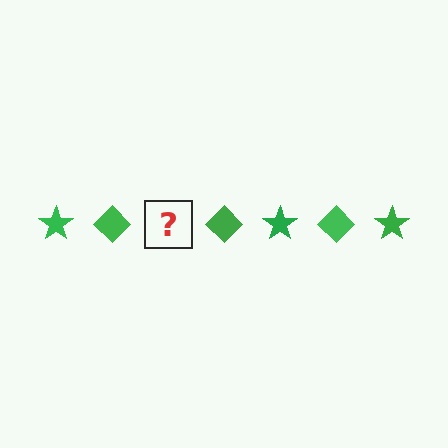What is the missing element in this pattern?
The missing element is a green star.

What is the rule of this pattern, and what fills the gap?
The rule is that the pattern cycles through star, diamond shapes in green. The gap should be filled with a green star.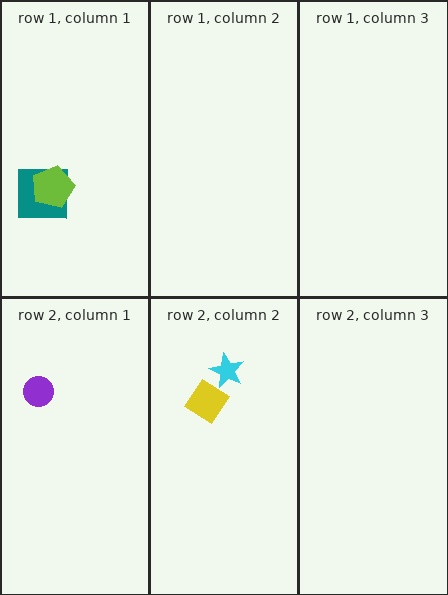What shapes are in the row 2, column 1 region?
The purple circle.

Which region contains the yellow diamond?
The row 2, column 2 region.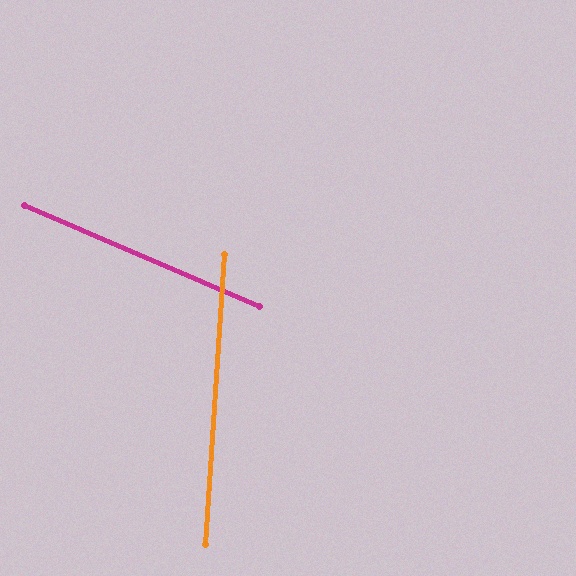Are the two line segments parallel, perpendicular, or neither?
Neither parallel nor perpendicular — they differ by about 70°.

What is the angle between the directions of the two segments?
Approximately 70 degrees.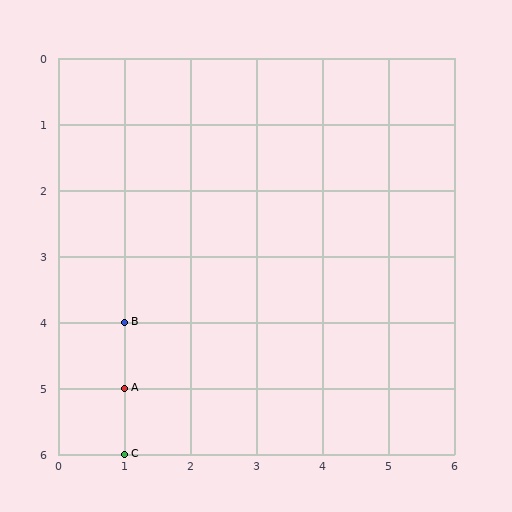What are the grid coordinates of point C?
Point C is at grid coordinates (1, 6).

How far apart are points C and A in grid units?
Points C and A are 1 row apart.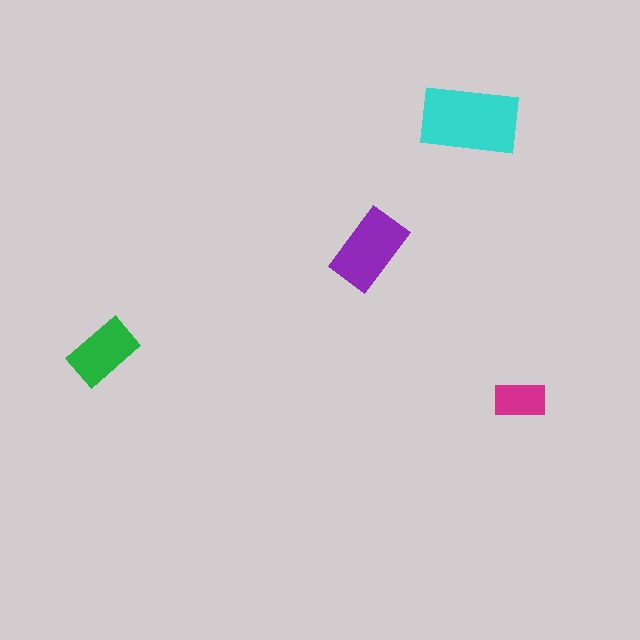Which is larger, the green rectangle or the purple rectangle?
The purple one.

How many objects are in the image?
There are 4 objects in the image.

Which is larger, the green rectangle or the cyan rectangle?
The cyan one.